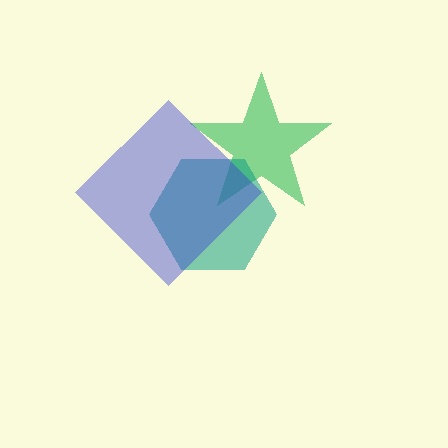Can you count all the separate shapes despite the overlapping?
Yes, there are 3 separate shapes.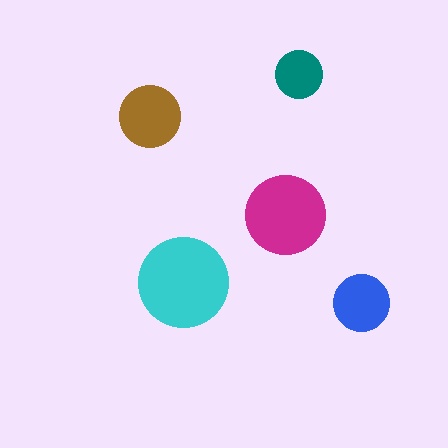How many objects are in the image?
There are 5 objects in the image.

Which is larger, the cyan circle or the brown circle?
The cyan one.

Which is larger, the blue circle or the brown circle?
The brown one.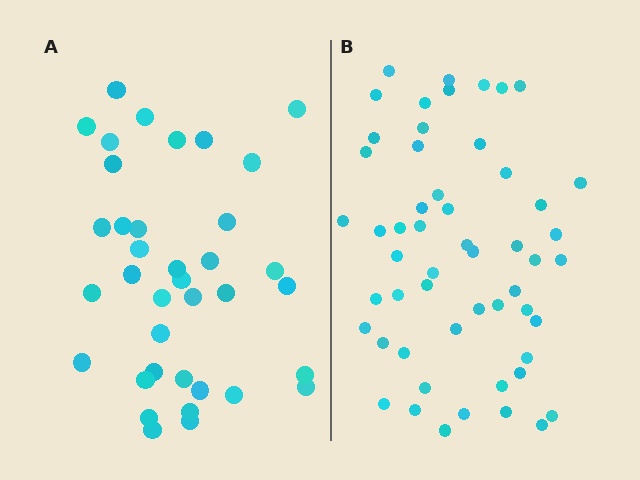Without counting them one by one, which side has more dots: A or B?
Region B (the right region) has more dots.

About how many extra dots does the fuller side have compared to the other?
Region B has approximately 15 more dots than region A.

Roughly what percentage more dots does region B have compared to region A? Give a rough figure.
About 45% more.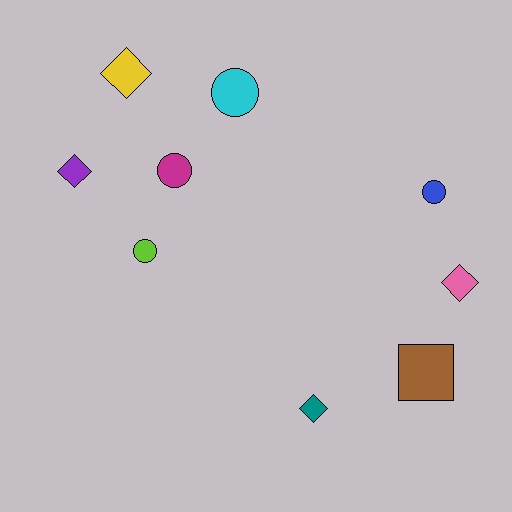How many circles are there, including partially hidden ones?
There are 4 circles.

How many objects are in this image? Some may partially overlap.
There are 9 objects.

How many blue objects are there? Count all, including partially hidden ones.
There is 1 blue object.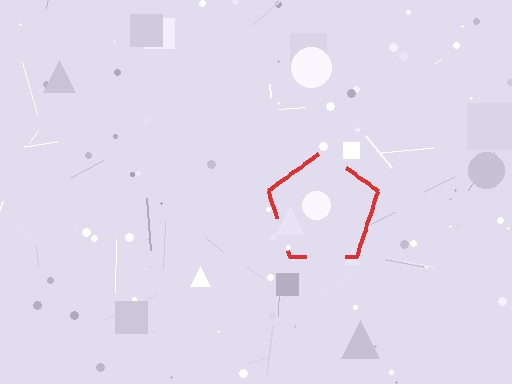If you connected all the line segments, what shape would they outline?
They would outline a pentagon.